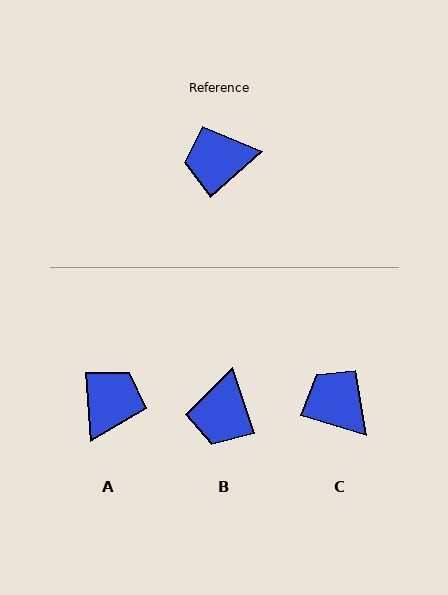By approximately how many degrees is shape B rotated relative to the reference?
Approximately 68 degrees counter-clockwise.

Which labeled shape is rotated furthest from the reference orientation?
A, about 127 degrees away.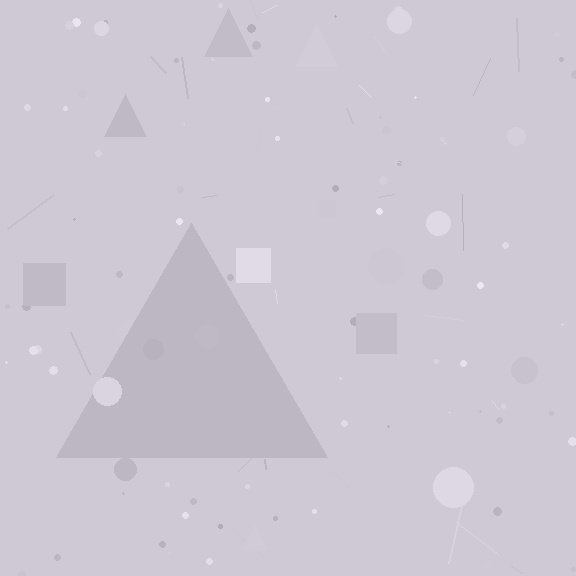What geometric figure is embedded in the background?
A triangle is embedded in the background.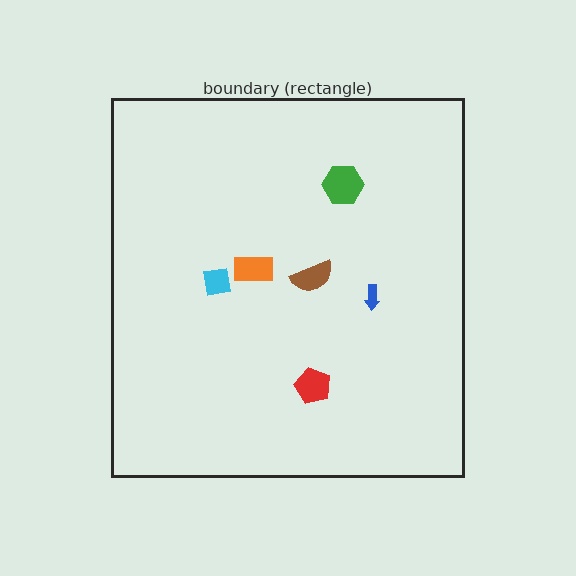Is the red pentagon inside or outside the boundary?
Inside.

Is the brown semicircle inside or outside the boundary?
Inside.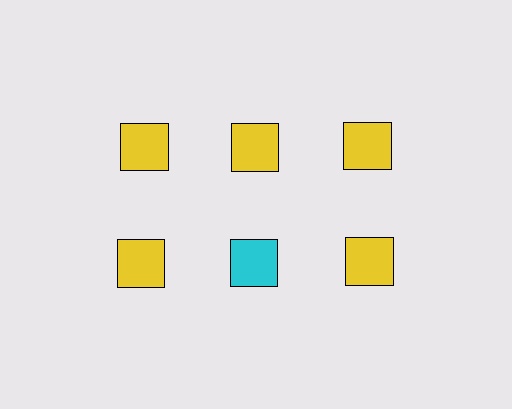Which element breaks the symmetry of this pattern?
The cyan square in the second row, second from left column breaks the symmetry. All other shapes are yellow squares.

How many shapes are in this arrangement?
There are 6 shapes arranged in a grid pattern.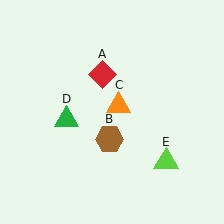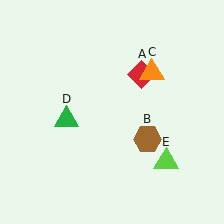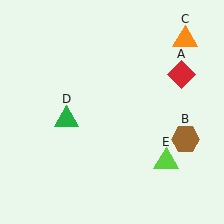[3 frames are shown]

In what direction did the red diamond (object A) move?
The red diamond (object A) moved right.